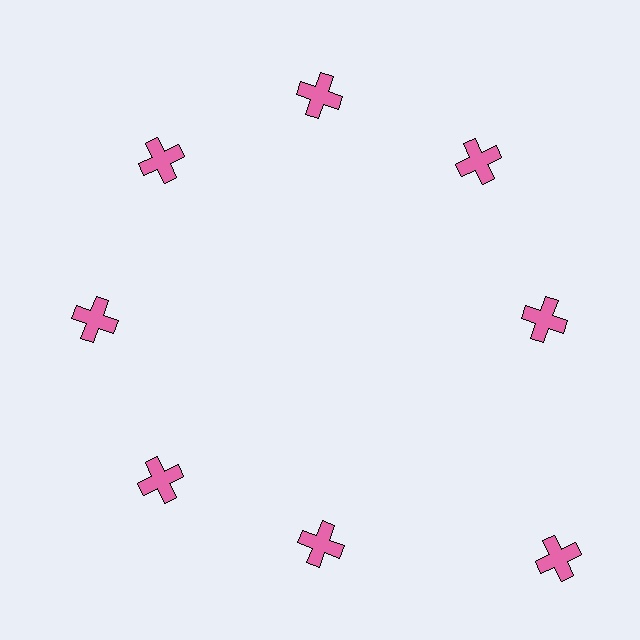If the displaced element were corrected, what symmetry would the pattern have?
It would have 8-fold rotational symmetry — the pattern would map onto itself every 45 degrees.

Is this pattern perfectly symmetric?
No. The 8 pink crosses are arranged in a ring, but one element near the 4 o'clock position is pushed outward from the center, breaking the 8-fold rotational symmetry.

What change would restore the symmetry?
The symmetry would be restored by moving it inward, back onto the ring so that all 8 crosses sit at equal angles and equal distance from the center.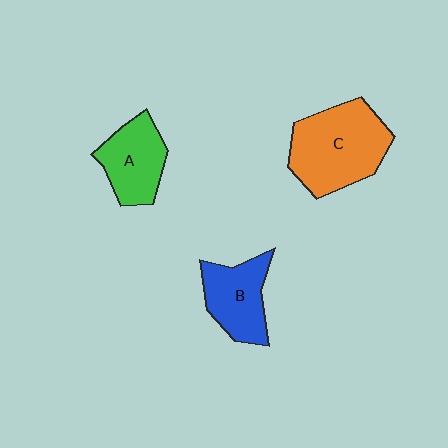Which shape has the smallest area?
Shape A (green).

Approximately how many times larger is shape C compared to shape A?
Approximately 1.6 times.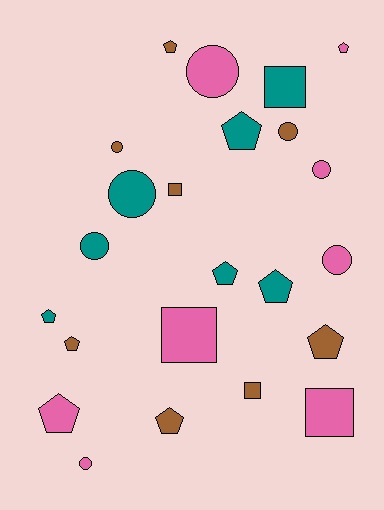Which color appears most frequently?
Brown, with 8 objects.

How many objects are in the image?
There are 23 objects.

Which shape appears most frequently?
Pentagon, with 10 objects.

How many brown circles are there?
There are 2 brown circles.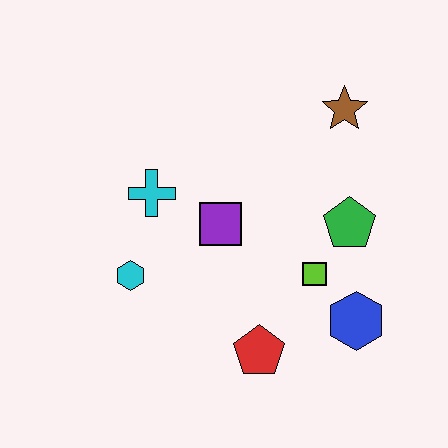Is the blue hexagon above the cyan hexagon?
No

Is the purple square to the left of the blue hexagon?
Yes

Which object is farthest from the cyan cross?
The blue hexagon is farthest from the cyan cross.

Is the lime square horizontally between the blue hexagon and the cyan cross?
Yes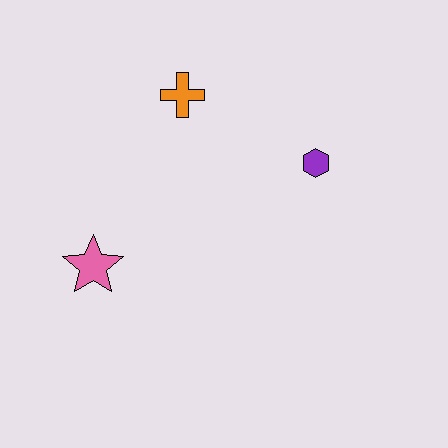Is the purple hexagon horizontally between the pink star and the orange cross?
No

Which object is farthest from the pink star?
The purple hexagon is farthest from the pink star.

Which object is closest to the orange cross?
The purple hexagon is closest to the orange cross.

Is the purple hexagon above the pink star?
Yes